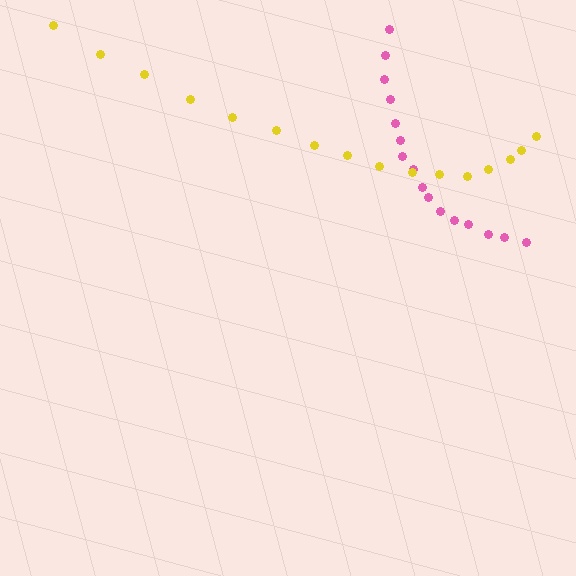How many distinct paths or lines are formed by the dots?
There are 2 distinct paths.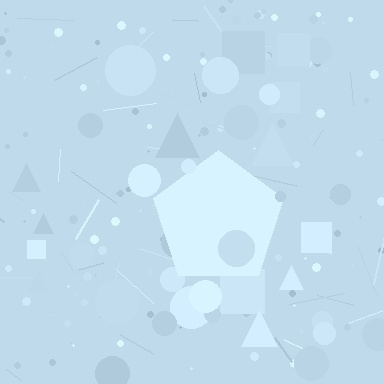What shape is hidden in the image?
A pentagon is hidden in the image.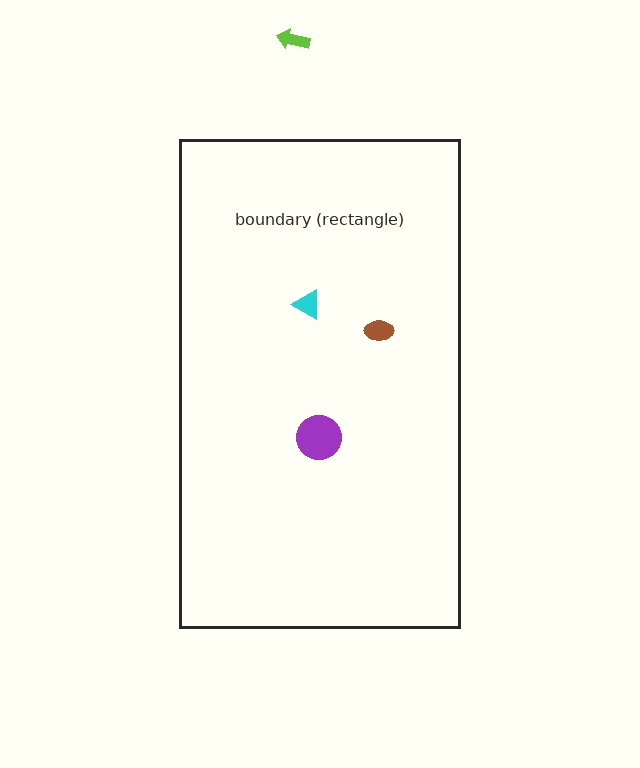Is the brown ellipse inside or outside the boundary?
Inside.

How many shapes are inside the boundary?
3 inside, 1 outside.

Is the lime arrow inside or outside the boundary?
Outside.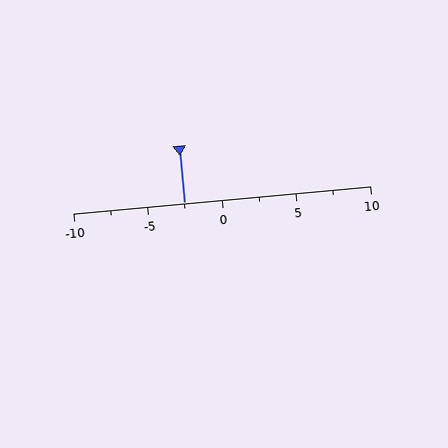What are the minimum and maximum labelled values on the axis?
The axis runs from -10 to 10.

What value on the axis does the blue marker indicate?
The marker indicates approximately -2.5.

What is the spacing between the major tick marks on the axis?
The major ticks are spaced 5 apart.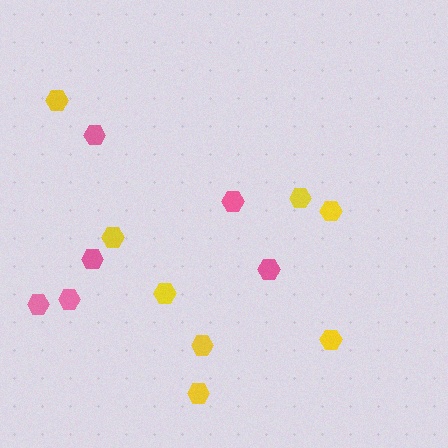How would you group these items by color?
There are 2 groups: one group of pink hexagons (6) and one group of yellow hexagons (8).